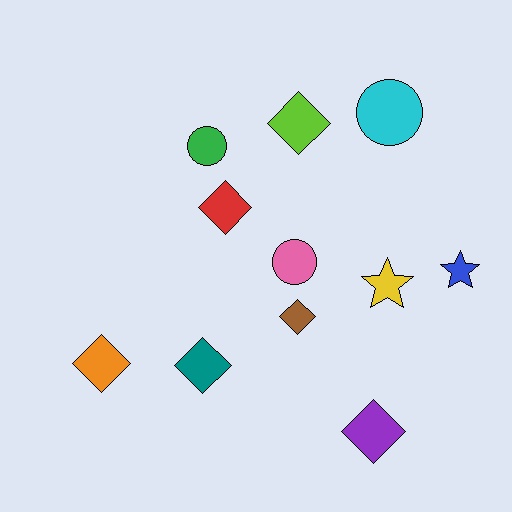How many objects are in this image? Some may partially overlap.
There are 11 objects.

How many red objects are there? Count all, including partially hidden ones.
There is 1 red object.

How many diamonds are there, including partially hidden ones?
There are 6 diamonds.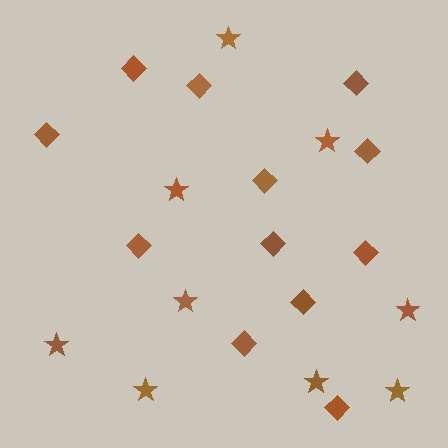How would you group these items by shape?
There are 2 groups: one group of diamonds (12) and one group of stars (9).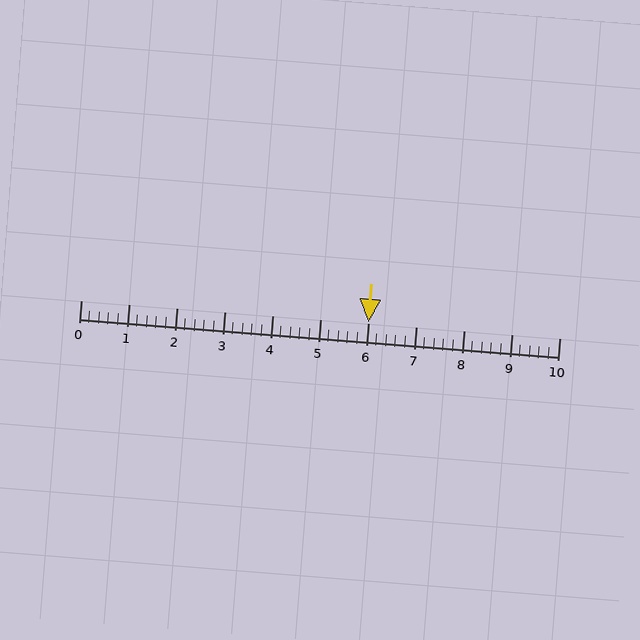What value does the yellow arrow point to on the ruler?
The yellow arrow points to approximately 6.0.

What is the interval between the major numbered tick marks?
The major tick marks are spaced 1 units apart.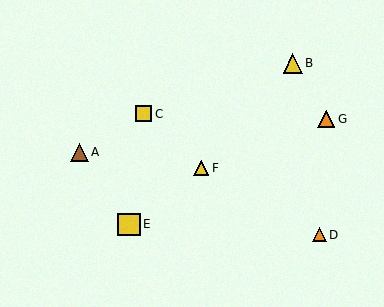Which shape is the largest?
The yellow square (labeled E) is the largest.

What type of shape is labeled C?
Shape C is a yellow square.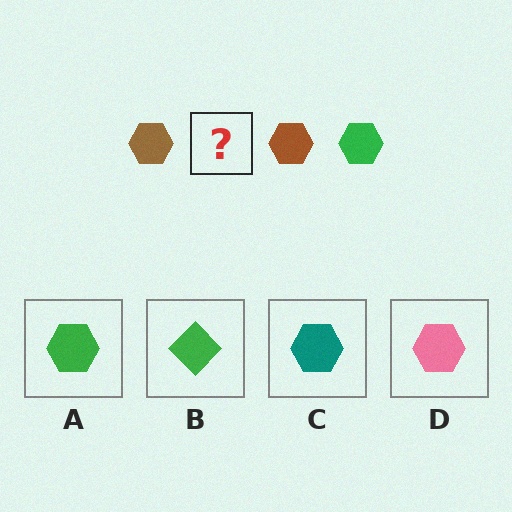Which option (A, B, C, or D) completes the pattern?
A.